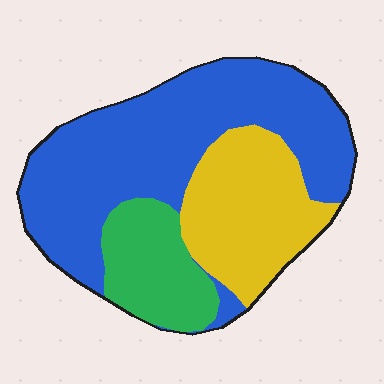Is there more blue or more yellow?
Blue.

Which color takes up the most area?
Blue, at roughly 55%.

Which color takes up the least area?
Green, at roughly 15%.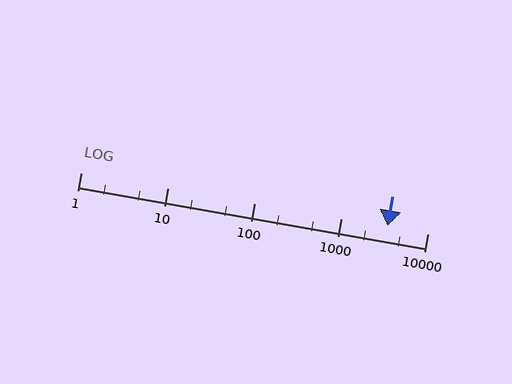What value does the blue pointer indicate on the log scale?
The pointer indicates approximately 3500.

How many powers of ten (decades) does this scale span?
The scale spans 4 decades, from 1 to 10000.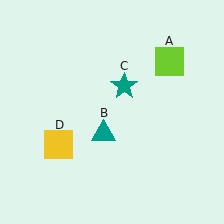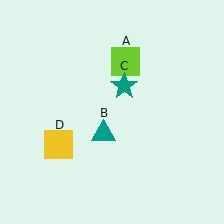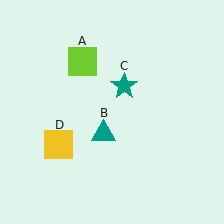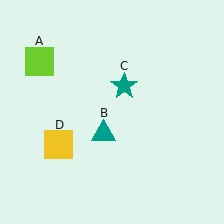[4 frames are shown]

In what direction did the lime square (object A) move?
The lime square (object A) moved left.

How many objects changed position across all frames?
1 object changed position: lime square (object A).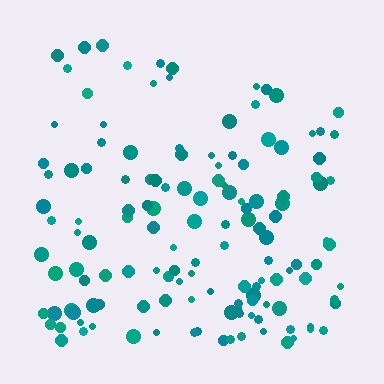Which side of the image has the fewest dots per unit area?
The top.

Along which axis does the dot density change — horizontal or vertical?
Vertical.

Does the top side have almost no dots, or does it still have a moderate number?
Still a moderate number, just noticeably fewer than the bottom.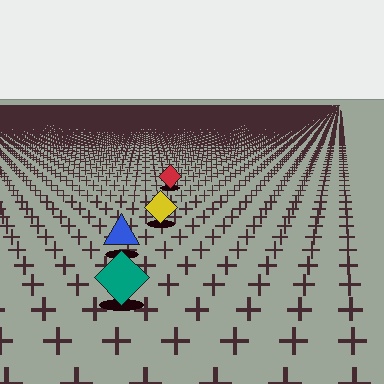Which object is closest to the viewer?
The teal diamond is closest. The texture marks near it are larger and more spread out.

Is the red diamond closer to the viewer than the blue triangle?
No. The blue triangle is closer — you can tell from the texture gradient: the ground texture is coarser near it.